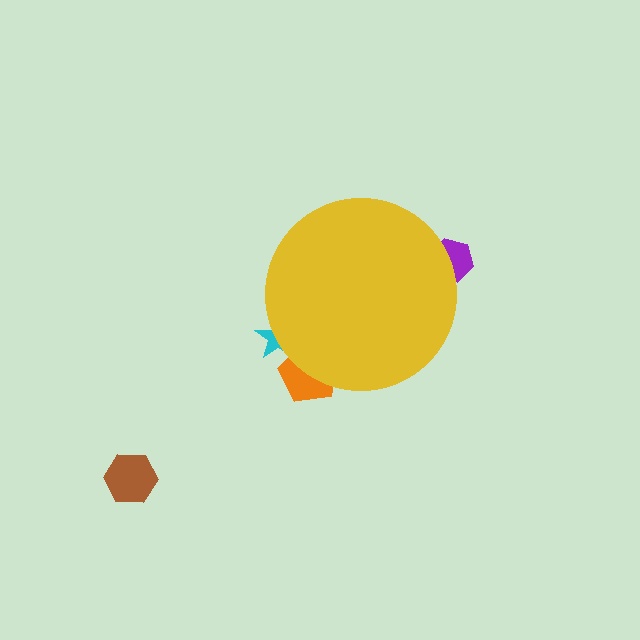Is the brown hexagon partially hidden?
No, the brown hexagon is fully visible.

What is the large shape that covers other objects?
A yellow circle.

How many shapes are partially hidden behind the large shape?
3 shapes are partially hidden.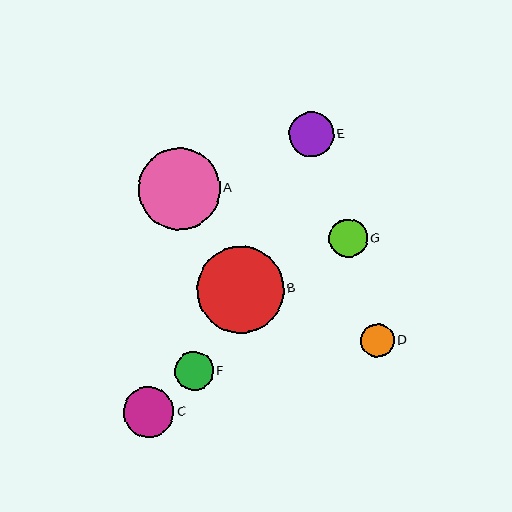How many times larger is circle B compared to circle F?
Circle B is approximately 2.2 times the size of circle F.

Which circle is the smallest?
Circle D is the smallest with a size of approximately 33 pixels.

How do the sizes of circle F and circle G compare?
Circle F and circle G are approximately the same size.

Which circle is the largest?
Circle B is the largest with a size of approximately 87 pixels.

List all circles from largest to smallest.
From largest to smallest: B, A, C, E, F, G, D.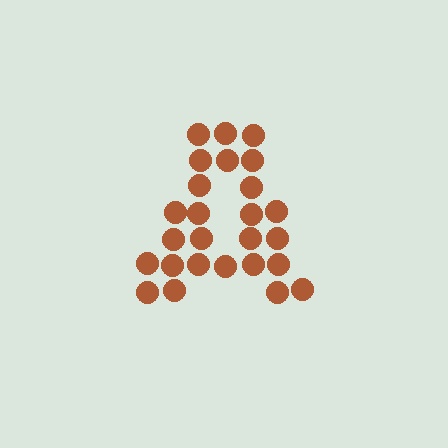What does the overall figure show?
The overall figure shows the letter A.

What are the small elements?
The small elements are circles.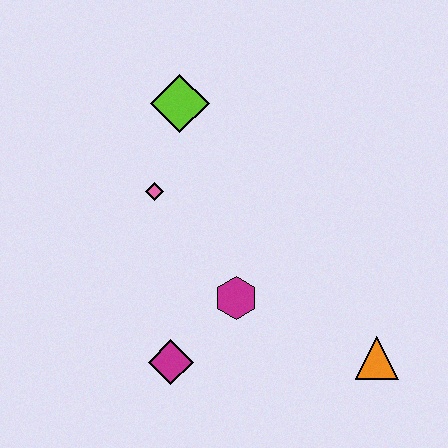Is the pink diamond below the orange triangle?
No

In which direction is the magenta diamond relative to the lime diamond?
The magenta diamond is below the lime diamond.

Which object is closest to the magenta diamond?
The magenta hexagon is closest to the magenta diamond.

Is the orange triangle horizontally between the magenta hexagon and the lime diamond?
No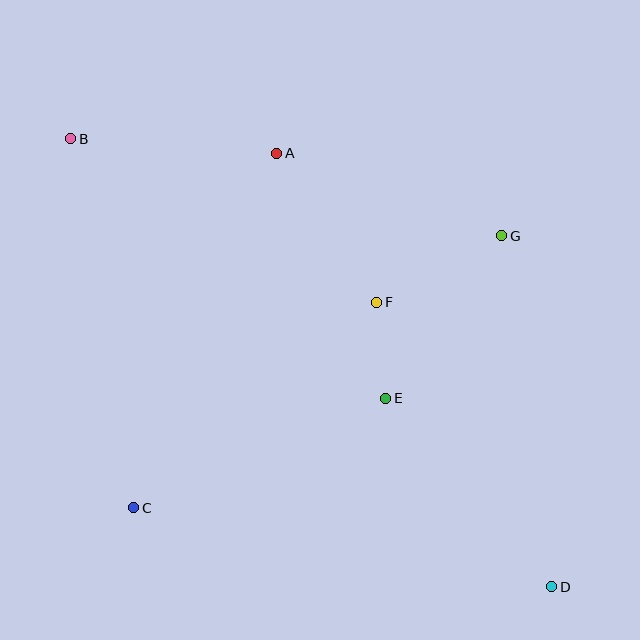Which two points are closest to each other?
Points E and F are closest to each other.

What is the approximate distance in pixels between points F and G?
The distance between F and G is approximately 142 pixels.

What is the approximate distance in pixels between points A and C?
The distance between A and C is approximately 382 pixels.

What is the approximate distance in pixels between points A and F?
The distance between A and F is approximately 179 pixels.